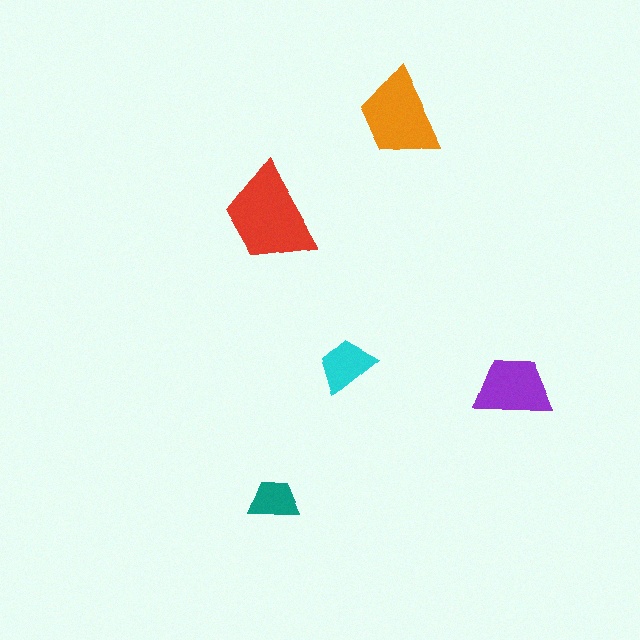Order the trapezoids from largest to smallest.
the red one, the orange one, the purple one, the cyan one, the teal one.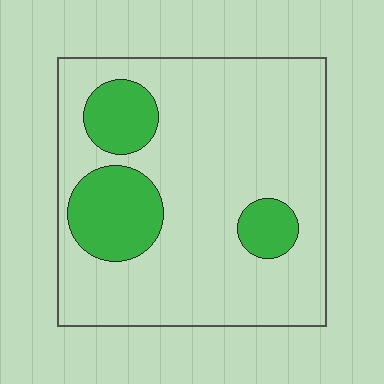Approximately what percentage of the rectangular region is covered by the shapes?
Approximately 20%.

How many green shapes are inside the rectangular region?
3.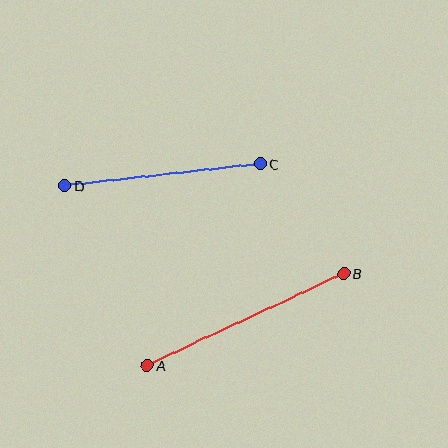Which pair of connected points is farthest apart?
Points A and B are farthest apart.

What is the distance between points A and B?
The distance is approximately 217 pixels.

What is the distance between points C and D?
The distance is approximately 197 pixels.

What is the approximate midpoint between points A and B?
The midpoint is at approximately (246, 320) pixels.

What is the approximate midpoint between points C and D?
The midpoint is at approximately (162, 175) pixels.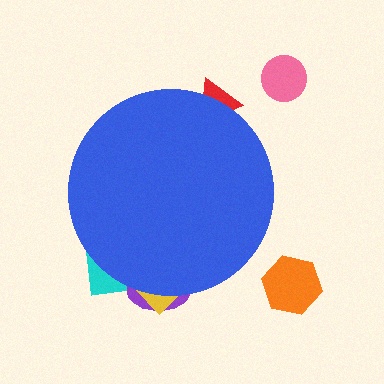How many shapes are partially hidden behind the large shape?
4 shapes are partially hidden.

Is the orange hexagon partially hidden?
No, the orange hexagon is fully visible.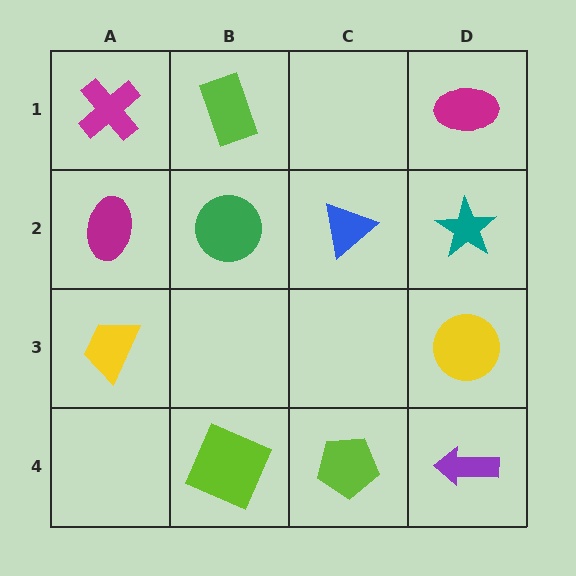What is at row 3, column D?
A yellow circle.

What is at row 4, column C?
A lime pentagon.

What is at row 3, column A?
A yellow trapezoid.